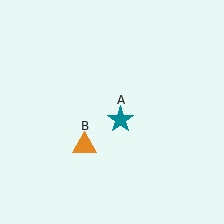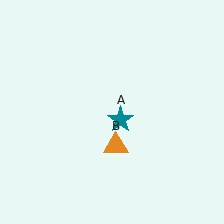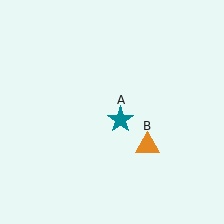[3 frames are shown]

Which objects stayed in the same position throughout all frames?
Teal star (object A) remained stationary.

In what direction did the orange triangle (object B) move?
The orange triangle (object B) moved right.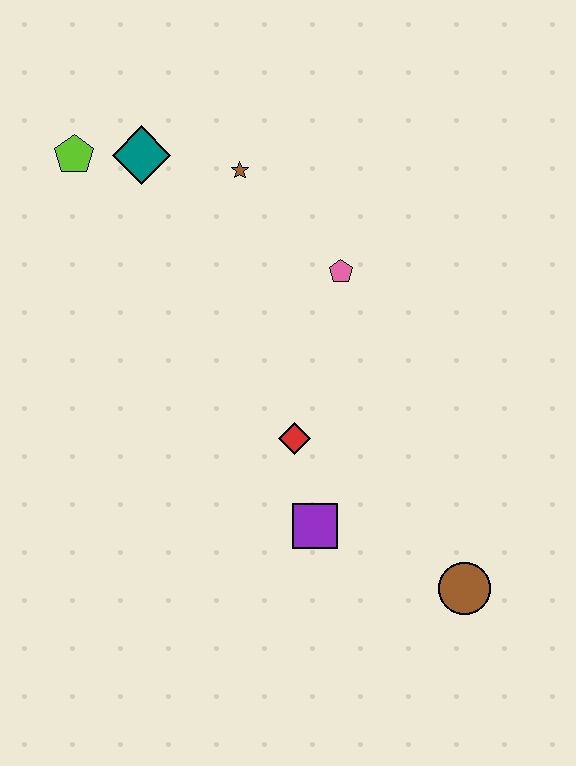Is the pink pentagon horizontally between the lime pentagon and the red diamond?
No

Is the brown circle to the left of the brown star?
No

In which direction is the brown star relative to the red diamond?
The brown star is above the red diamond.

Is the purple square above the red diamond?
No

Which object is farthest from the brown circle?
The lime pentagon is farthest from the brown circle.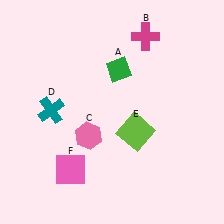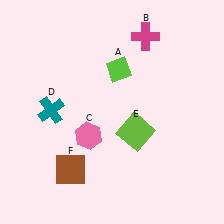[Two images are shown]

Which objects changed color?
A changed from green to lime. F changed from pink to brown.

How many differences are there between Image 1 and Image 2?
There are 2 differences between the two images.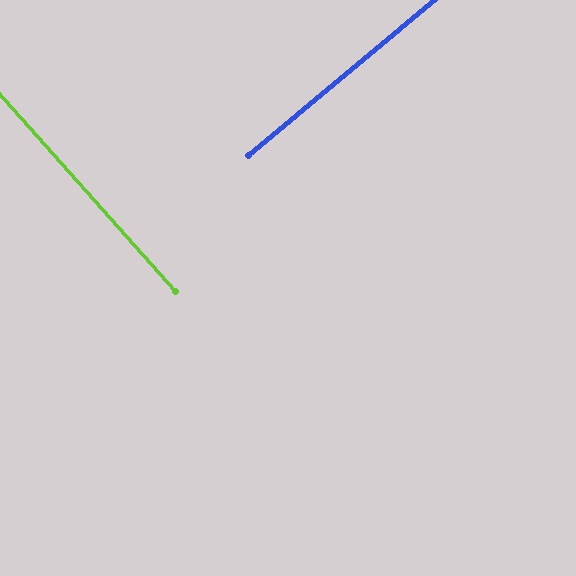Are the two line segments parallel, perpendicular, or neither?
Perpendicular — they meet at approximately 88°.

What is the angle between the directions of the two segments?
Approximately 88 degrees.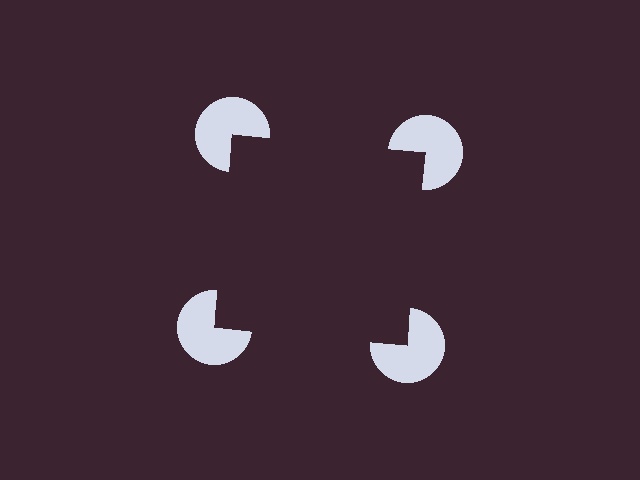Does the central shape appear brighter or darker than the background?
It typically appears slightly darker than the background, even though no actual brightness change is drawn.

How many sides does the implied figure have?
4 sides.